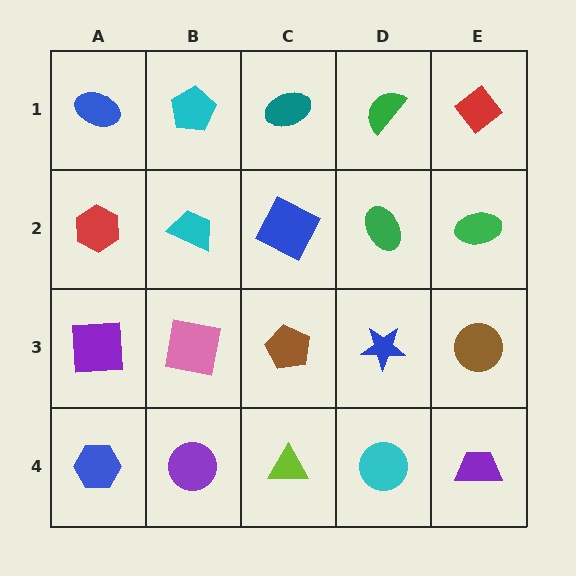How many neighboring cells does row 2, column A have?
3.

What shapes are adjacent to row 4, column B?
A pink square (row 3, column B), a blue hexagon (row 4, column A), a lime triangle (row 4, column C).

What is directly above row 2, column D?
A green semicircle.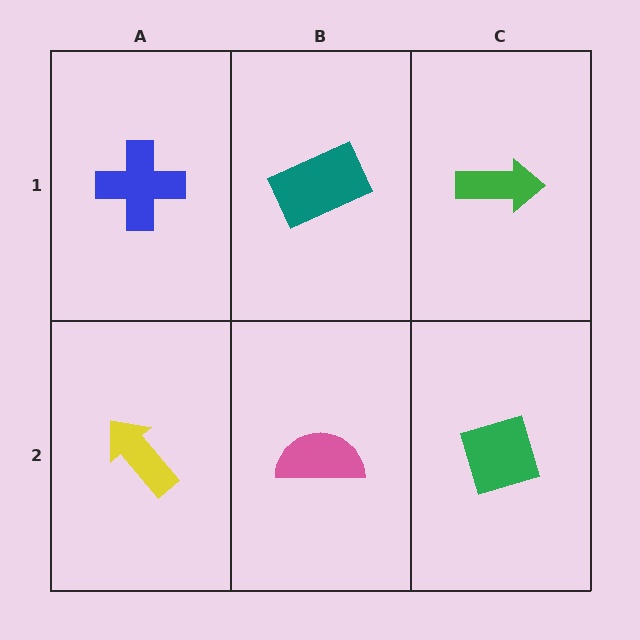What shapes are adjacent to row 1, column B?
A pink semicircle (row 2, column B), a blue cross (row 1, column A), a green arrow (row 1, column C).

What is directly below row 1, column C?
A green diamond.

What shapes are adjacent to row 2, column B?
A teal rectangle (row 1, column B), a yellow arrow (row 2, column A), a green diamond (row 2, column C).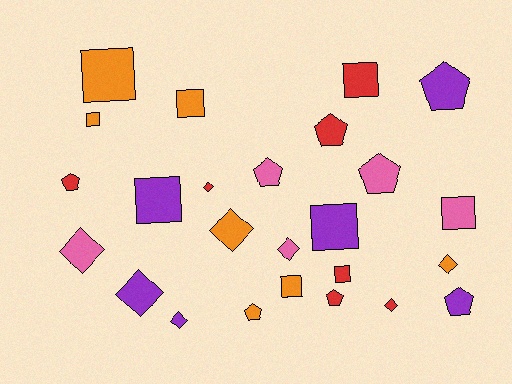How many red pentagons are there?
There are 3 red pentagons.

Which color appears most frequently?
Red, with 7 objects.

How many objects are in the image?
There are 25 objects.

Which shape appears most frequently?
Square, with 9 objects.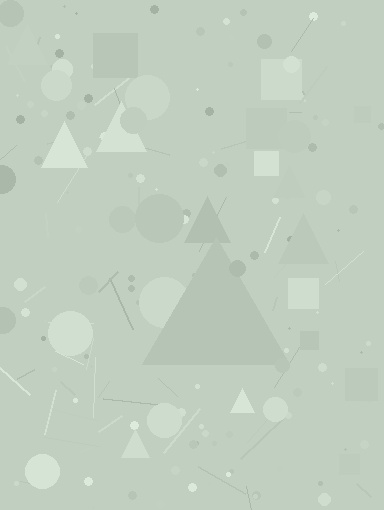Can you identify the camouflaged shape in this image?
The camouflaged shape is a triangle.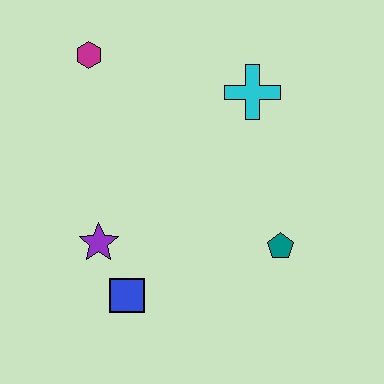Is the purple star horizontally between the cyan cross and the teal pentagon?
No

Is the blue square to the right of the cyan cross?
No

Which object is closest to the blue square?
The purple star is closest to the blue square.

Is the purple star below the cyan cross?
Yes